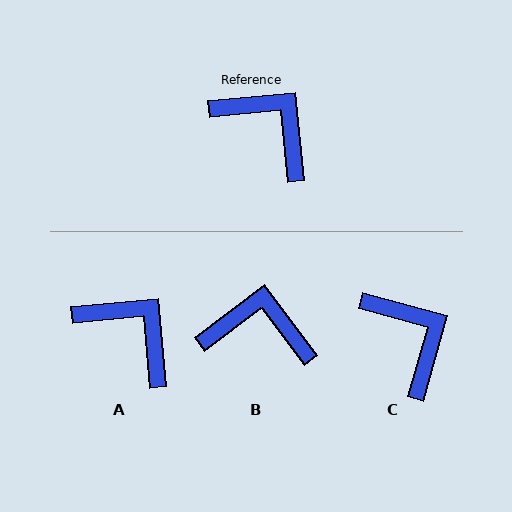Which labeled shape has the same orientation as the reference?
A.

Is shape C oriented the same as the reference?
No, it is off by about 21 degrees.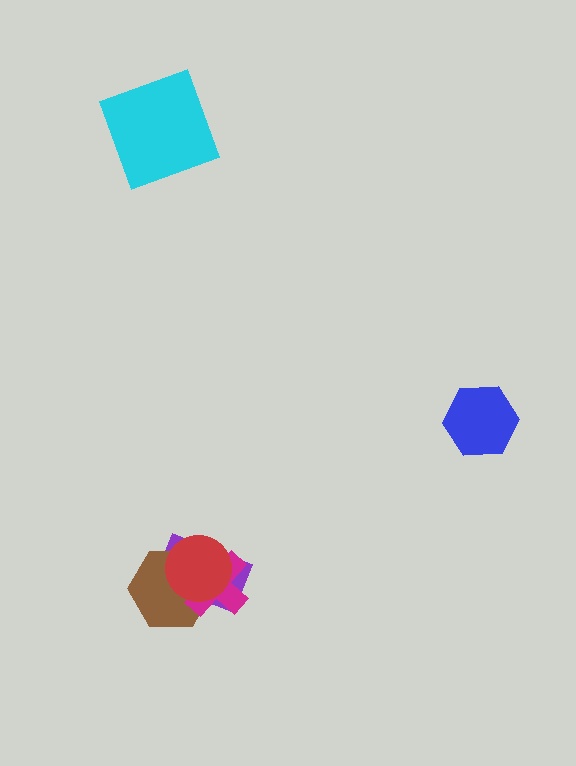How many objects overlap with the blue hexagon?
0 objects overlap with the blue hexagon.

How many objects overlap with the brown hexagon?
3 objects overlap with the brown hexagon.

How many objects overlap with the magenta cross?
3 objects overlap with the magenta cross.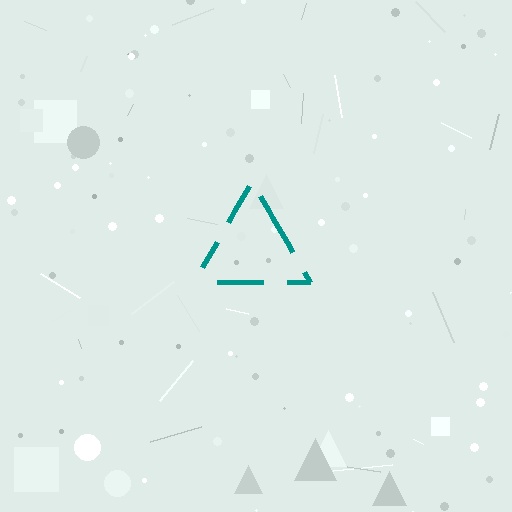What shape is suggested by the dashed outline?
The dashed outline suggests a triangle.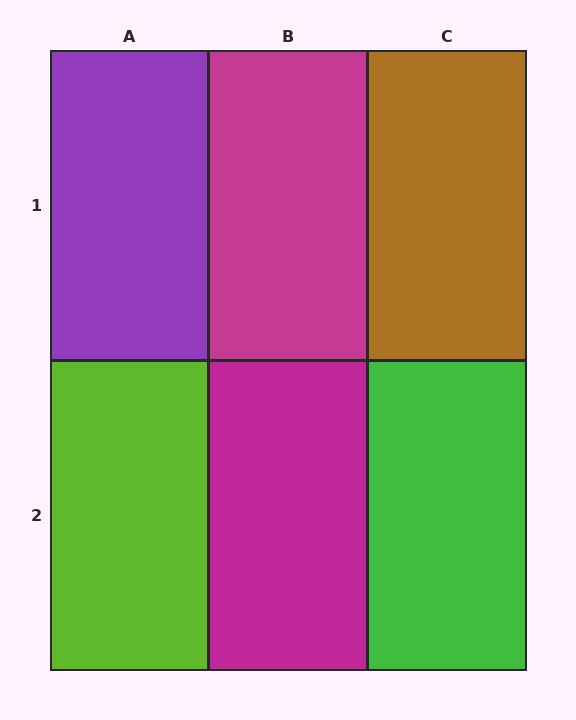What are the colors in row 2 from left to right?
Lime, magenta, green.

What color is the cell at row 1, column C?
Brown.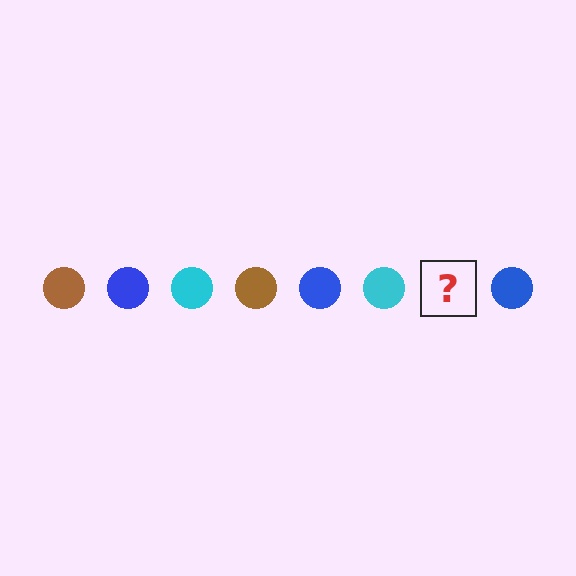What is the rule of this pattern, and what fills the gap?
The rule is that the pattern cycles through brown, blue, cyan circles. The gap should be filled with a brown circle.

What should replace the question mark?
The question mark should be replaced with a brown circle.